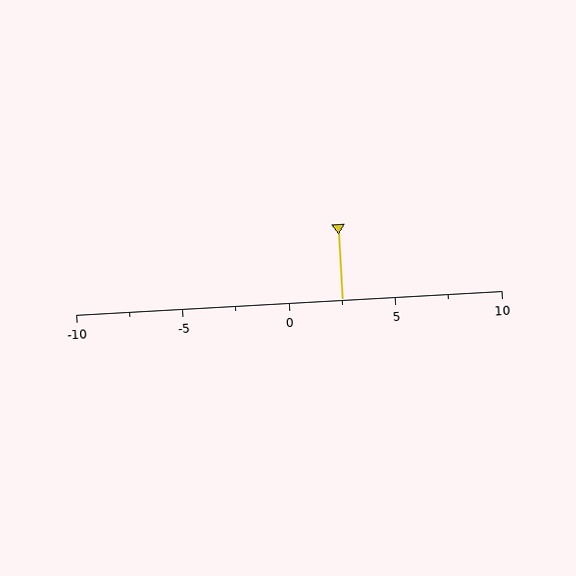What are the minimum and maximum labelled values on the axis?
The axis runs from -10 to 10.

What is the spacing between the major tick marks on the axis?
The major ticks are spaced 5 apart.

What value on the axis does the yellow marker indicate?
The marker indicates approximately 2.5.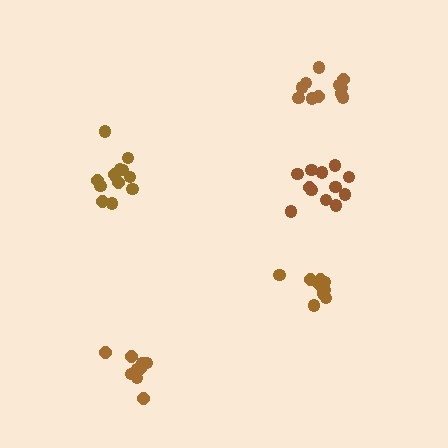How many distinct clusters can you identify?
There are 5 distinct clusters.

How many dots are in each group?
Group 1: 13 dots, Group 2: 12 dots, Group 3: 9 dots, Group 4: 9 dots, Group 5: 11 dots (54 total).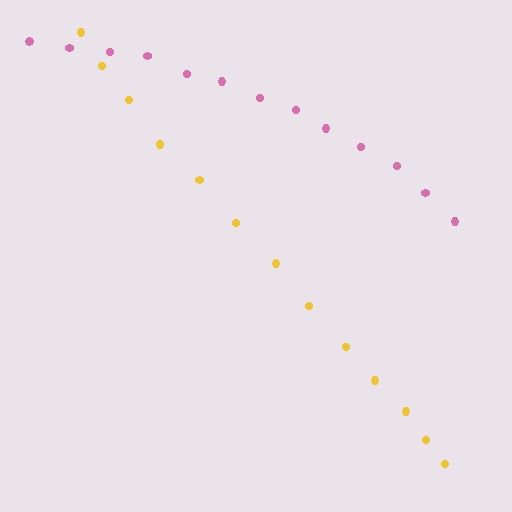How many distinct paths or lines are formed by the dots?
There are 2 distinct paths.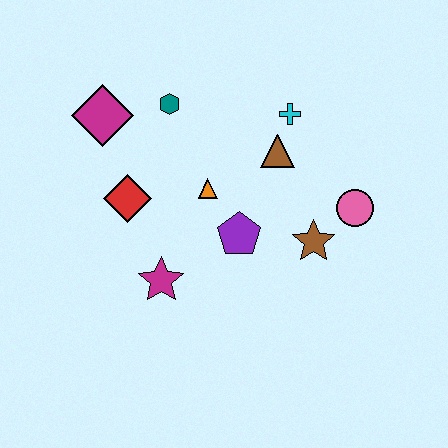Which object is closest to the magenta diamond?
The teal hexagon is closest to the magenta diamond.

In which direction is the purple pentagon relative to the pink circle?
The purple pentagon is to the left of the pink circle.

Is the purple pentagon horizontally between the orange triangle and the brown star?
Yes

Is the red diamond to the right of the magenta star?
No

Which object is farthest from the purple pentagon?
The magenta diamond is farthest from the purple pentagon.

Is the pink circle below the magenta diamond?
Yes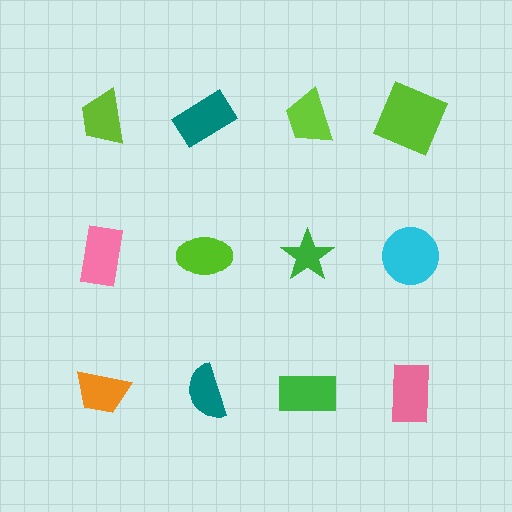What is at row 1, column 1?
A lime trapezoid.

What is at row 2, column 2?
A lime ellipse.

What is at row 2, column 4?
A cyan circle.